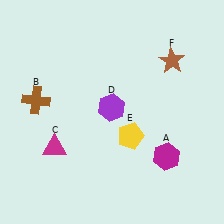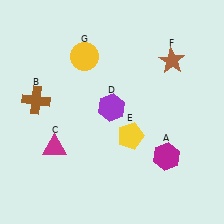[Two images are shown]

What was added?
A yellow circle (G) was added in Image 2.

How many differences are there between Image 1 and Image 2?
There is 1 difference between the two images.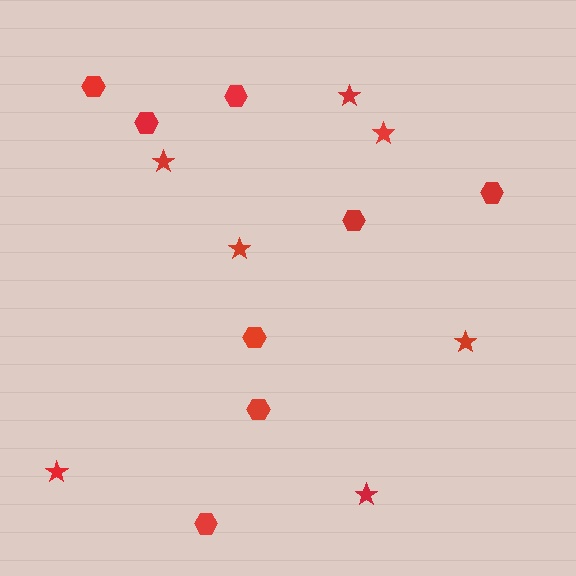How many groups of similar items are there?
There are 2 groups: one group of stars (7) and one group of hexagons (8).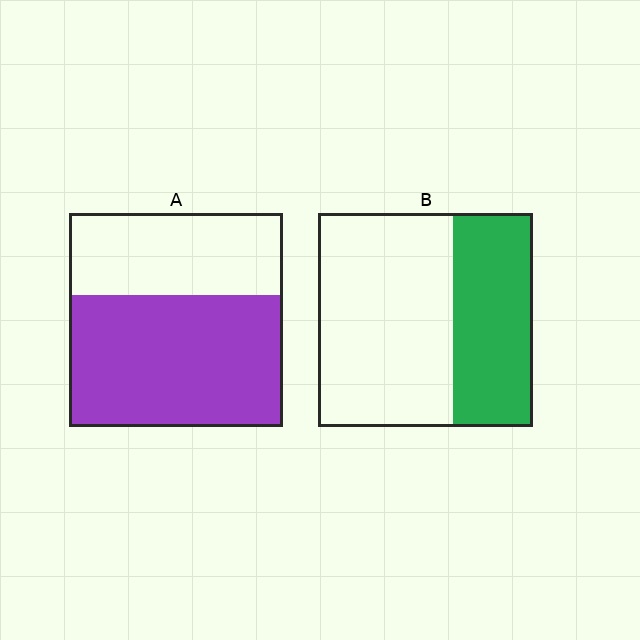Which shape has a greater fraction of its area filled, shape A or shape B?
Shape A.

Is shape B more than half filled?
No.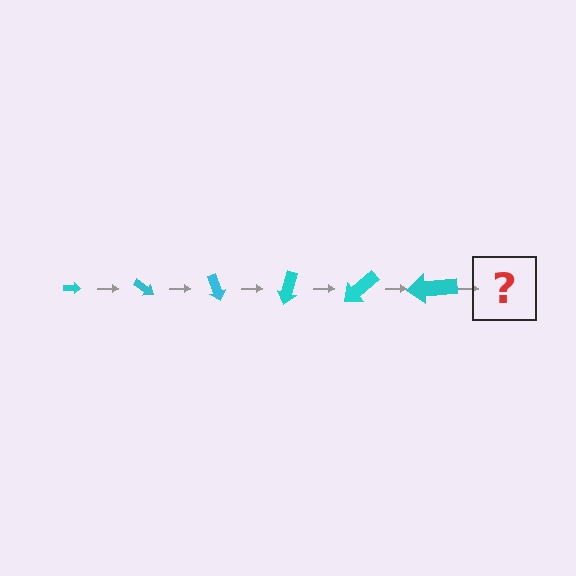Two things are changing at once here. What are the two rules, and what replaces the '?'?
The two rules are that the arrow grows larger each step and it rotates 35 degrees each step. The '?' should be an arrow, larger than the previous one and rotated 210 degrees from the start.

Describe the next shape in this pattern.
It should be an arrow, larger than the previous one and rotated 210 degrees from the start.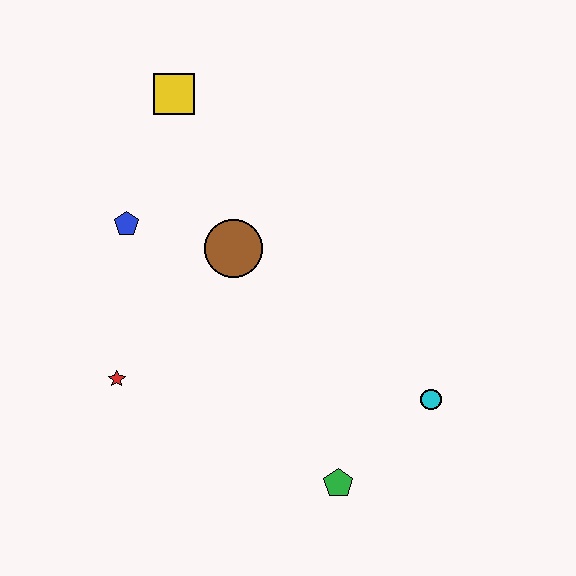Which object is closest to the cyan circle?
The green pentagon is closest to the cyan circle.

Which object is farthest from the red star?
The cyan circle is farthest from the red star.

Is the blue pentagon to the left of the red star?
No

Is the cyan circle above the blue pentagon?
No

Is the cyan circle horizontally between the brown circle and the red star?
No